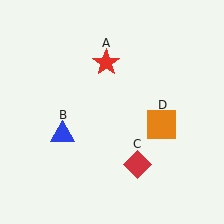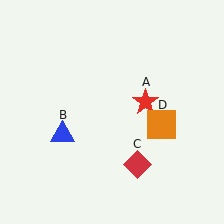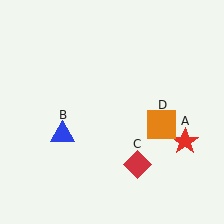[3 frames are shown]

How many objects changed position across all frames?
1 object changed position: red star (object A).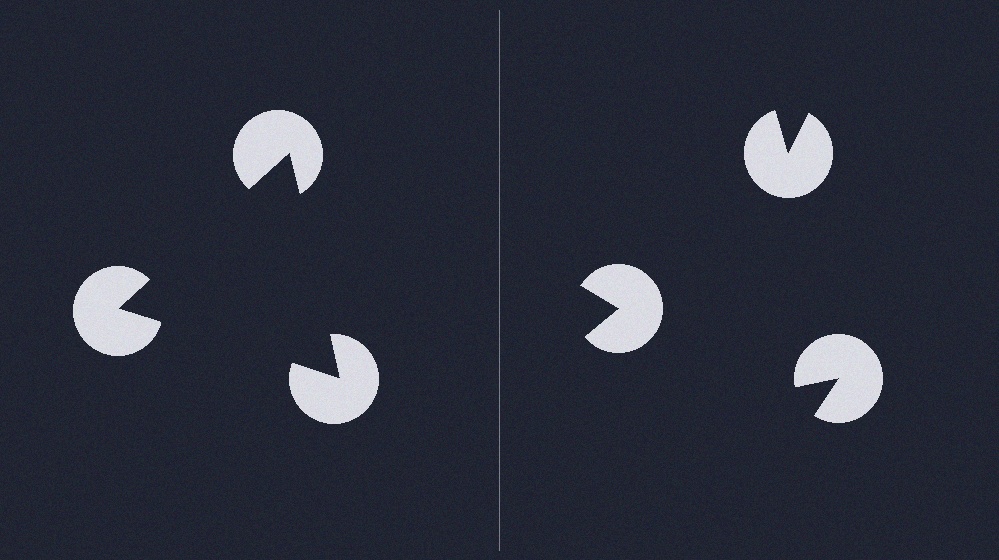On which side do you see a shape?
An illusory triangle appears on the left side. On the right side the wedge cuts are rotated, so no coherent shape forms.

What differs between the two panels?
The pac-man discs are positioned identically on both sides; only the wedge orientations differ. On the left they align to a triangle; on the right they are misaligned.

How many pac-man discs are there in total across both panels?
6 — 3 on each side.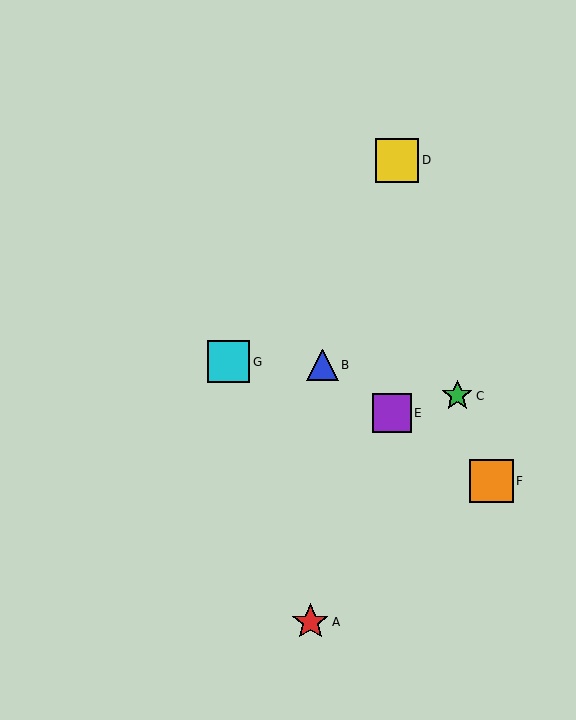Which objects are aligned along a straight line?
Objects B, E, F are aligned along a straight line.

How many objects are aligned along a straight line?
3 objects (B, E, F) are aligned along a straight line.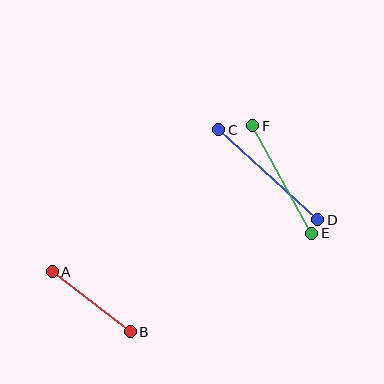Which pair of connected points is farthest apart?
Points C and D are farthest apart.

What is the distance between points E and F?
The distance is approximately 123 pixels.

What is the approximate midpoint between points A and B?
The midpoint is at approximately (91, 302) pixels.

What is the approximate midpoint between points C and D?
The midpoint is at approximately (268, 175) pixels.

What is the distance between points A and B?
The distance is approximately 98 pixels.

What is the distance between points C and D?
The distance is approximately 134 pixels.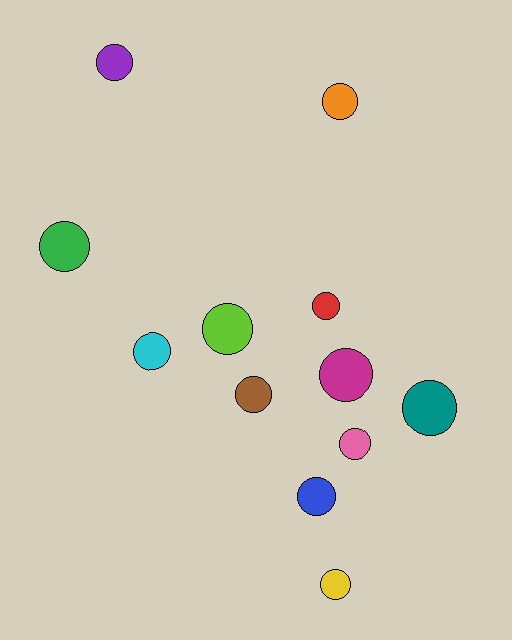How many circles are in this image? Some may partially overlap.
There are 12 circles.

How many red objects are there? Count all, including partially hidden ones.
There is 1 red object.